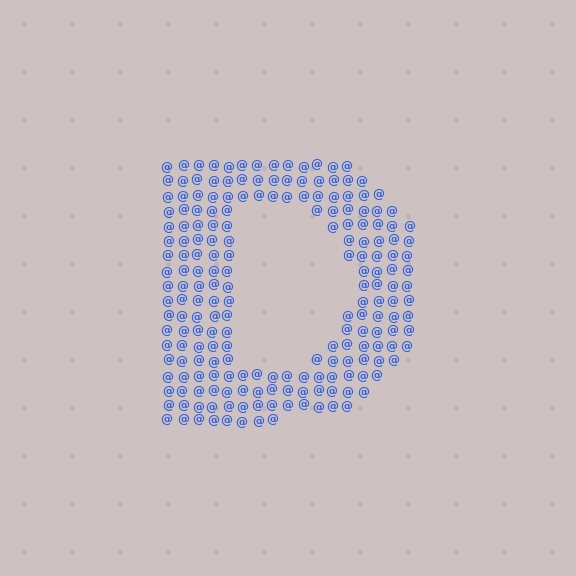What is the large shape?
The large shape is the letter D.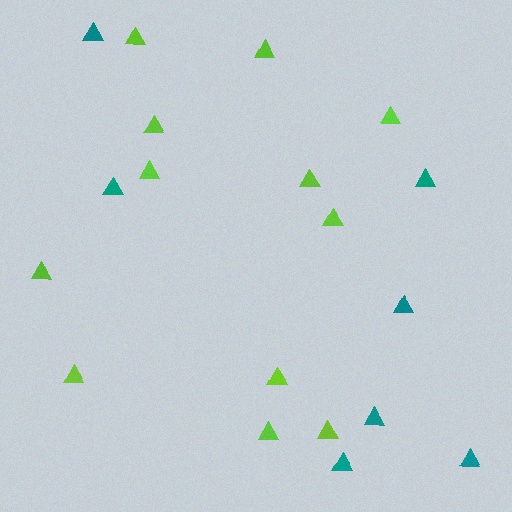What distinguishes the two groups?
There are 2 groups: one group of lime triangles (12) and one group of teal triangles (7).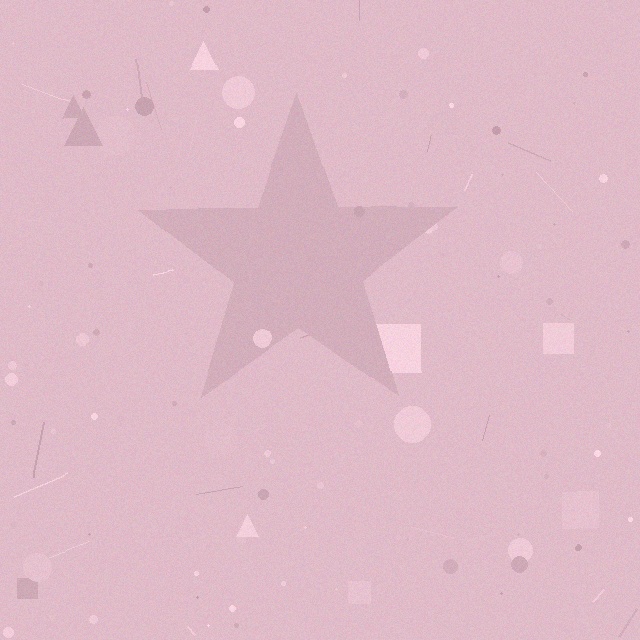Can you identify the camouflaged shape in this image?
The camouflaged shape is a star.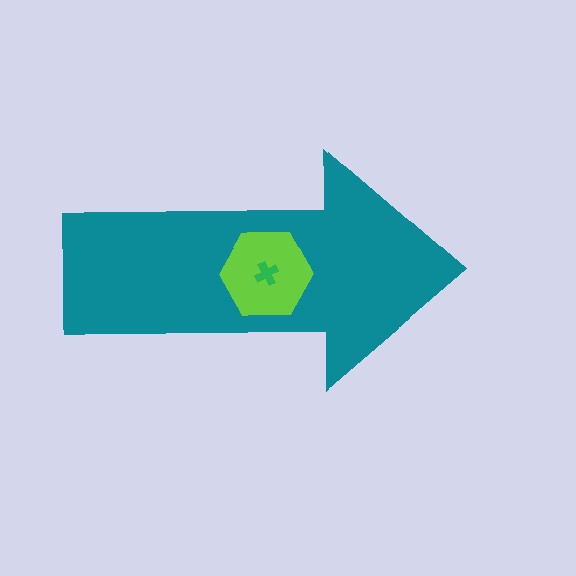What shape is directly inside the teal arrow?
The lime hexagon.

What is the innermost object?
The green cross.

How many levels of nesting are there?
3.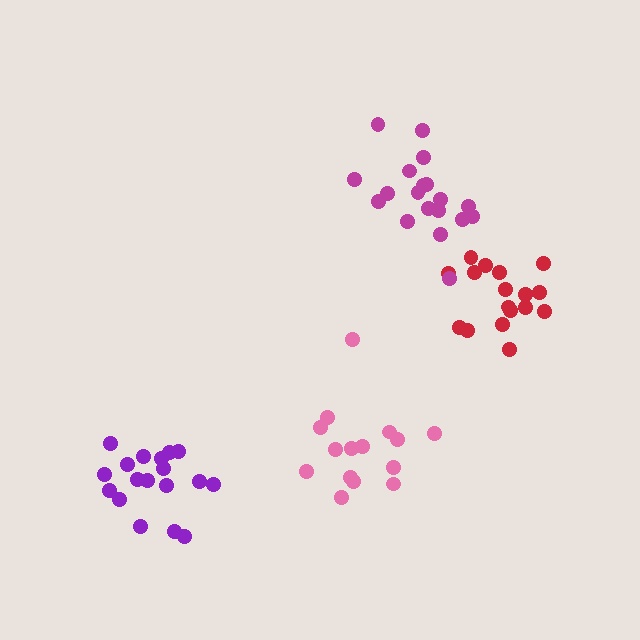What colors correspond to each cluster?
The clusters are colored: red, pink, purple, magenta.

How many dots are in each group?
Group 1: 17 dots, Group 2: 15 dots, Group 3: 19 dots, Group 4: 19 dots (70 total).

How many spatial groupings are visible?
There are 4 spatial groupings.